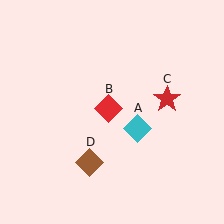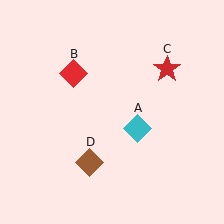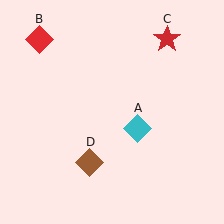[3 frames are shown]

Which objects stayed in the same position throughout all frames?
Cyan diamond (object A) and brown diamond (object D) remained stationary.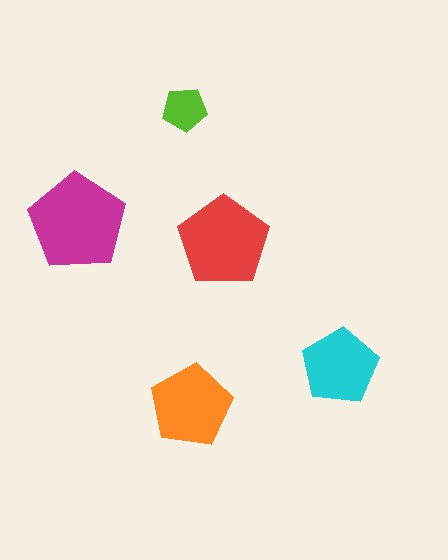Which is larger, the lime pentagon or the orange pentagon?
The orange one.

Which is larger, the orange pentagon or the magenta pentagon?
The magenta one.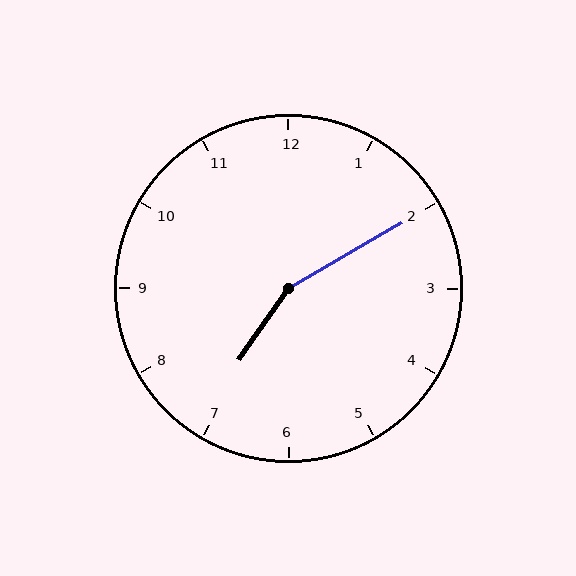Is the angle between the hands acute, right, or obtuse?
It is obtuse.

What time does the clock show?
7:10.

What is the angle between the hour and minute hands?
Approximately 155 degrees.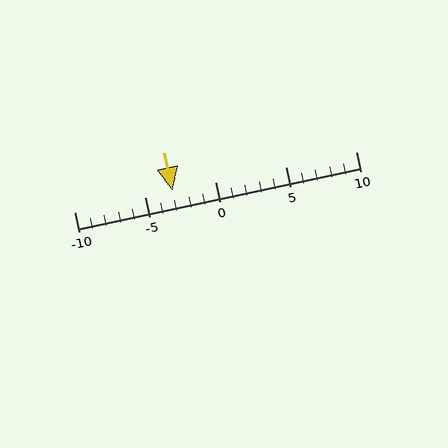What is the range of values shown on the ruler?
The ruler shows values from -10 to 10.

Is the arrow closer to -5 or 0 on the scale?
The arrow is closer to -5.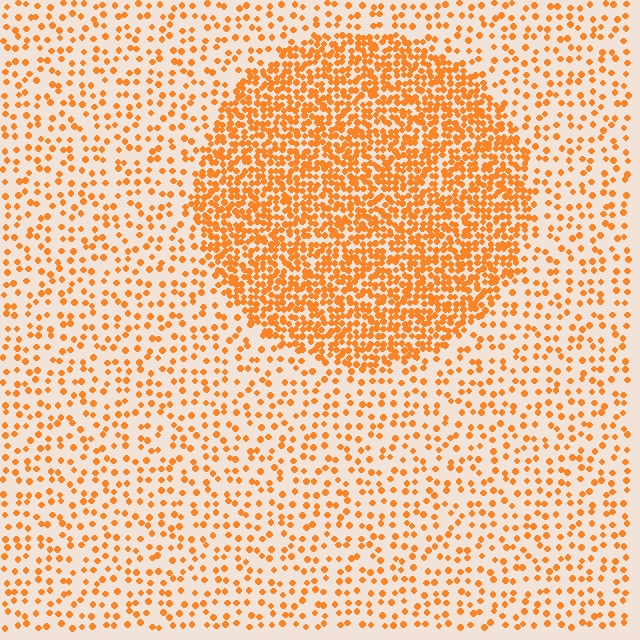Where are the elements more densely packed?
The elements are more densely packed inside the circle boundary.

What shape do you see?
I see a circle.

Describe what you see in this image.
The image contains small orange elements arranged at two different densities. A circle-shaped region is visible where the elements are more densely packed than the surrounding area.